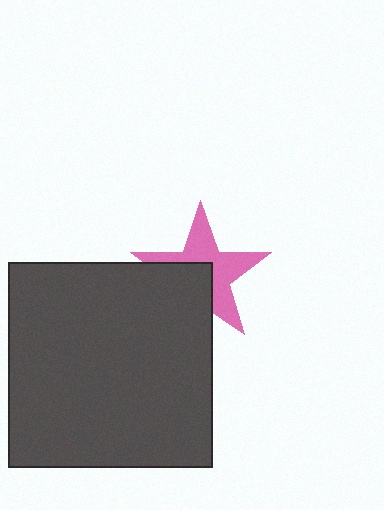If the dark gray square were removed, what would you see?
You would see the complete pink star.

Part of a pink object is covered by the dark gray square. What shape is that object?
It is a star.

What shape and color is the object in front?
The object in front is a dark gray square.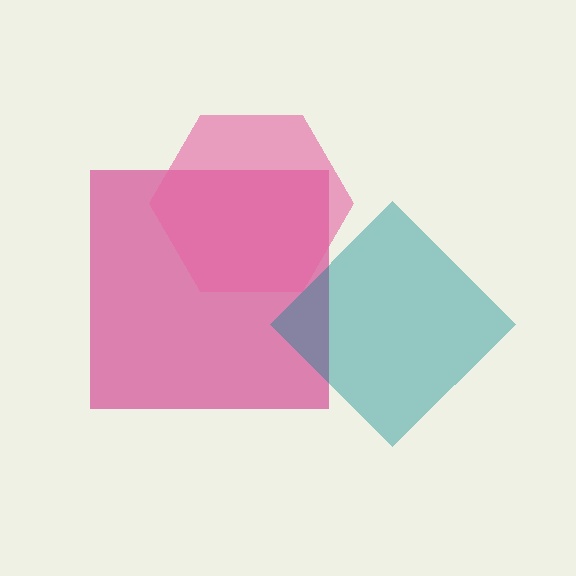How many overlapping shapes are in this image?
There are 3 overlapping shapes in the image.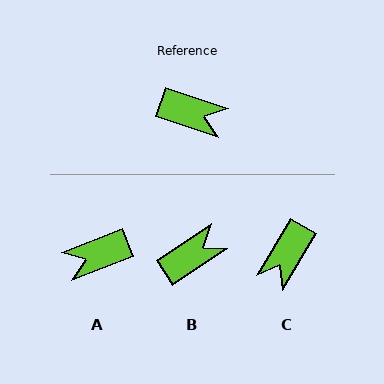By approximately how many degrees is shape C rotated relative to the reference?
Approximately 102 degrees clockwise.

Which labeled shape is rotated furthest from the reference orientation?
A, about 140 degrees away.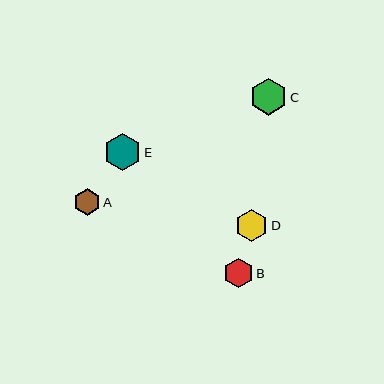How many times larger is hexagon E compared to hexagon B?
Hexagon E is approximately 1.3 times the size of hexagon B.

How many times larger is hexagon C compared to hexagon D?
Hexagon C is approximately 1.1 times the size of hexagon D.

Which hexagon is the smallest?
Hexagon A is the smallest with a size of approximately 26 pixels.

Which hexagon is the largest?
Hexagon C is the largest with a size of approximately 37 pixels.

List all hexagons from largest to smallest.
From largest to smallest: C, E, D, B, A.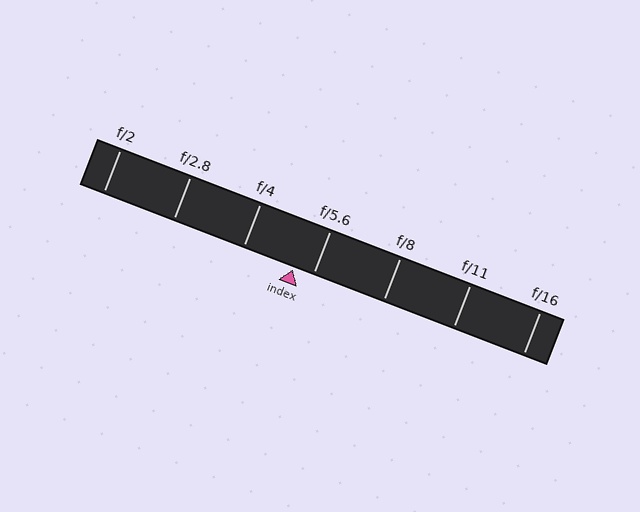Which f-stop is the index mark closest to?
The index mark is closest to f/5.6.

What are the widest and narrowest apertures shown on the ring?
The widest aperture shown is f/2 and the narrowest is f/16.